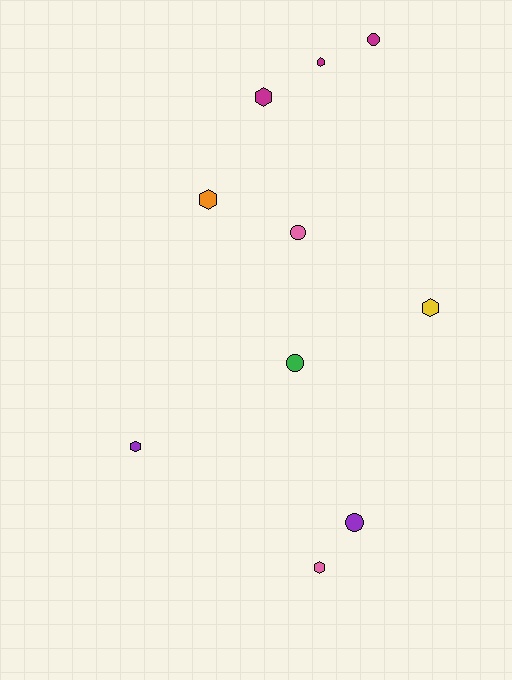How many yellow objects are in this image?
There is 1 yellow object.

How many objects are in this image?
There are 10 objects.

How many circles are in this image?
There are 4 circles.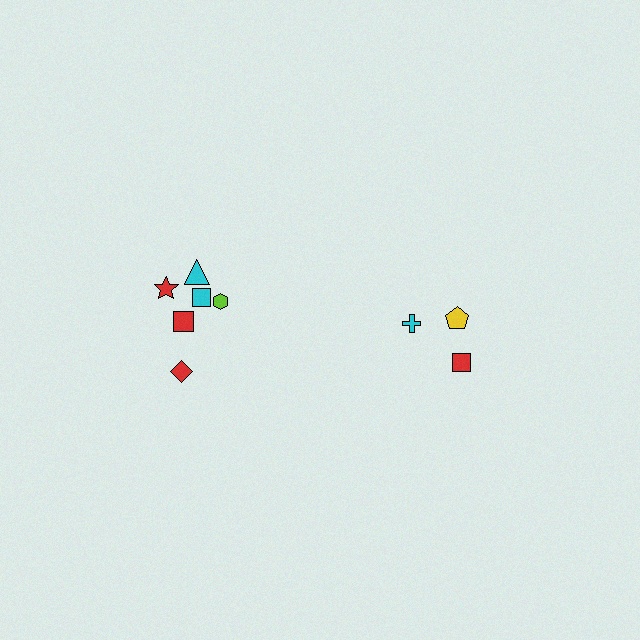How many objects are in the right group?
There are 3 objects.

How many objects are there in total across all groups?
There are 9 objects.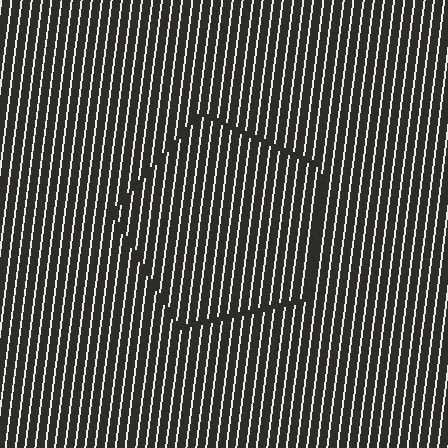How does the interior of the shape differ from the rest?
The interior of the shape contains the same grating, shifted by half a period — the contour is defined by the phase discontinuity where line-ends from the inner and outer gratings abut.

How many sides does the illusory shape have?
5 sides — the line-ends trace a pentagon.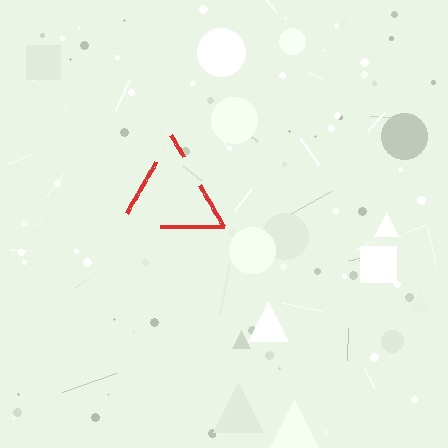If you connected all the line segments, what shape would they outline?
They would outline a triangle.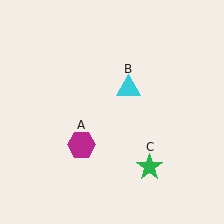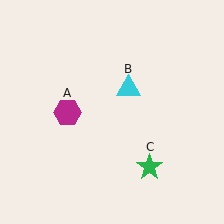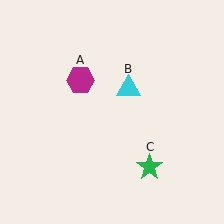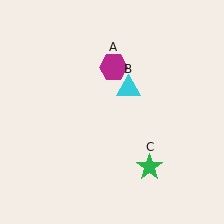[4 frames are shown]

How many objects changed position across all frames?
1 object changed position: magenta hexagon (object A).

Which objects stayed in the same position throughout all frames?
Cyan triangle (object B) and green star (object C) remained stationary.